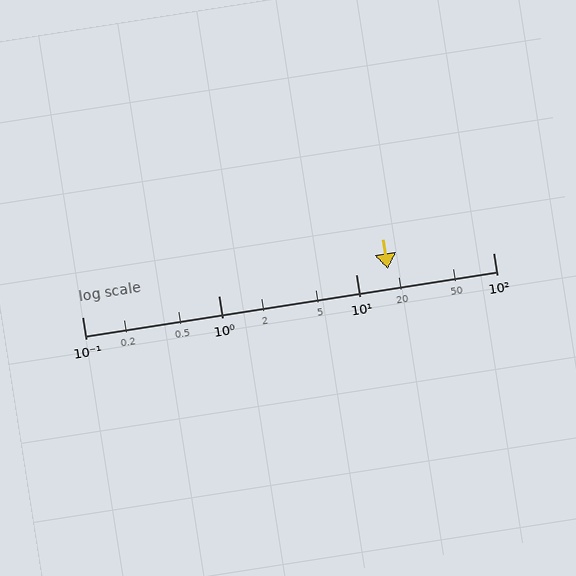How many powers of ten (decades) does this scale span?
The scale spans 3 decades, from 0.1 to 100.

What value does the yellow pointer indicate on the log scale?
The pointer indicates approximately 17.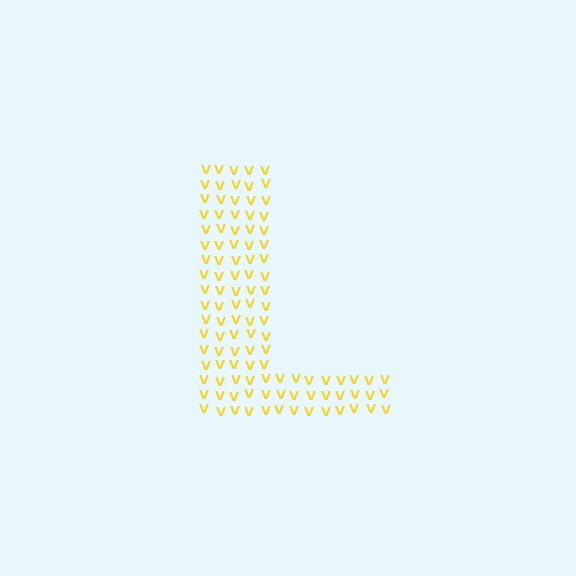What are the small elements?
The small elements are letter V's.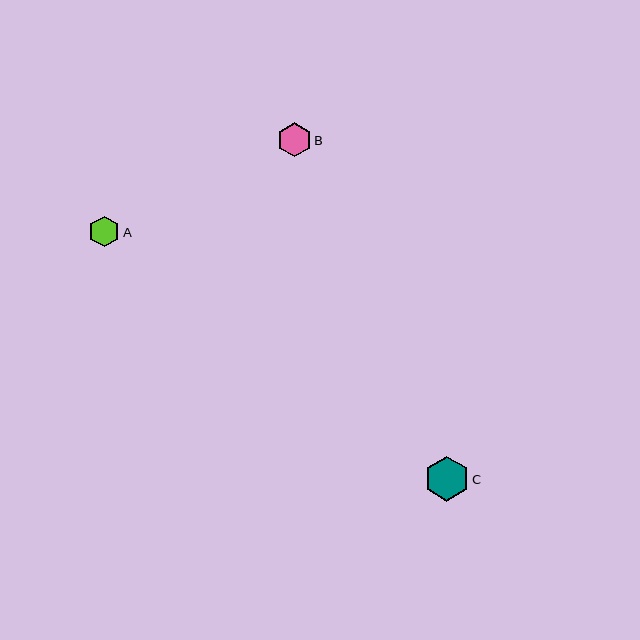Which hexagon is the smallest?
Hexagon A is the smallest with a size of approximately 31 pixels.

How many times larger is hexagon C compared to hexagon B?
Hexagon C is approximately 1.3 times the size of hexagon B.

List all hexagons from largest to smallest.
From largest to smallest: C, B, A.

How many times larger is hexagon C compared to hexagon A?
Hexagon C is approximately 1.5 times the size of hexagon A.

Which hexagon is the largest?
Hexagon C is the largest with a size of approximately 45 pixels.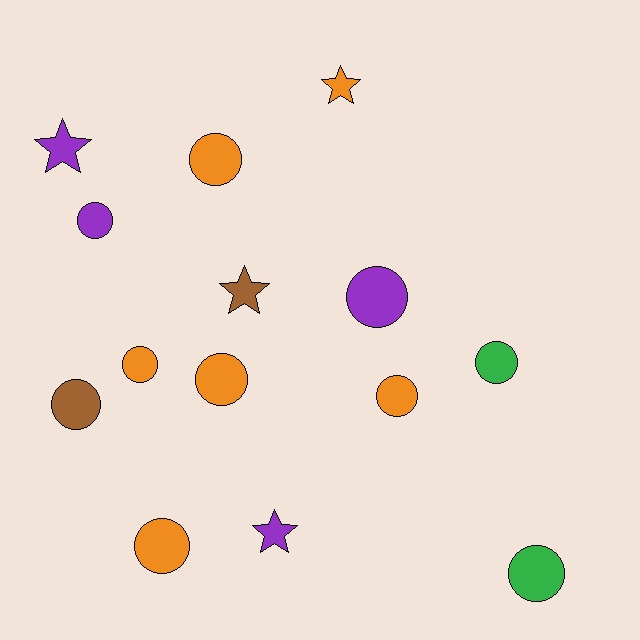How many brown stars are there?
There is 1 brown star.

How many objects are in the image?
There are 14 objects.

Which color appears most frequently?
Orange, with 6 objects.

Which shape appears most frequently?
Circle, with 10 objects.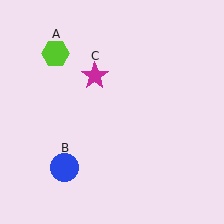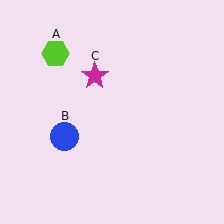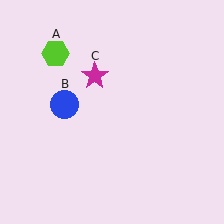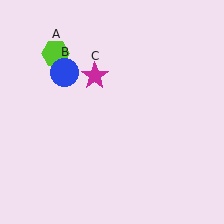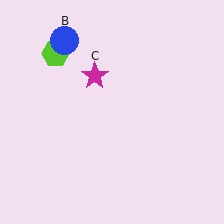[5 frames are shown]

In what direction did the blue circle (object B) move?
The blue circle (object B) moved up.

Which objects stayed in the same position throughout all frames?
Lime hexagon (object A) and magenta star (object C) remained stationary.